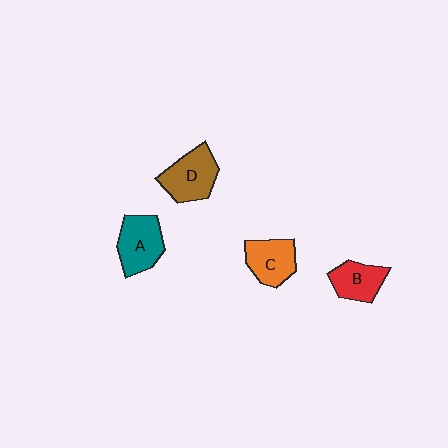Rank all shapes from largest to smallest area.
From largest to smallest: D (brown), A (teal), C (orange), B (red).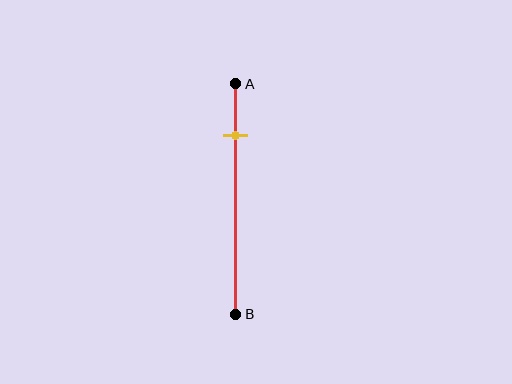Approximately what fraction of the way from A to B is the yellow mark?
The yellow mark is approximately 20% of the way from A to B.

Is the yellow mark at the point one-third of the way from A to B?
No, the mark is at about 20% from A, not at the 33% one-third point.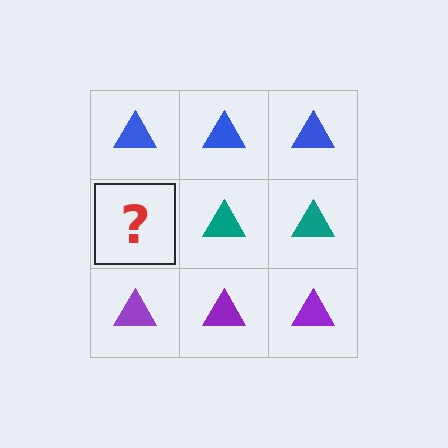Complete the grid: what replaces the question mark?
The question mark should be replaced with a teal triangle.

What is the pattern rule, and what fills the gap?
The rule is that each row has a consistent color. The gap should be filled with a teal triangle.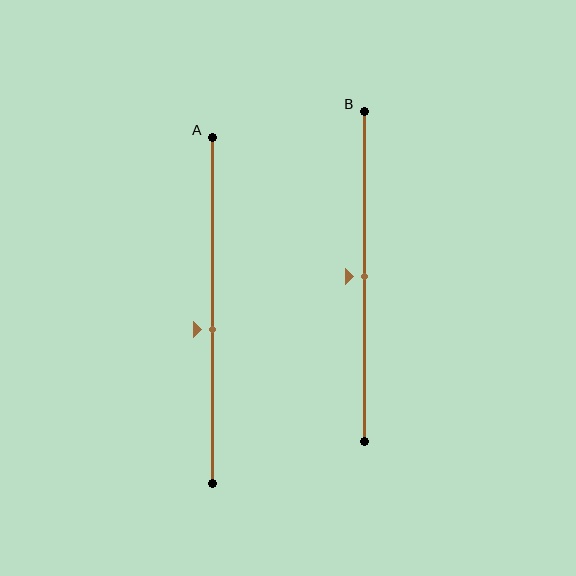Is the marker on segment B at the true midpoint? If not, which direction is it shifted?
Yes, the marker on segment B is at the true midpoint.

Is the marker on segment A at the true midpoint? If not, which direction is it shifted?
No, the marker on segment A is shifted downward by about 6% of the segment length.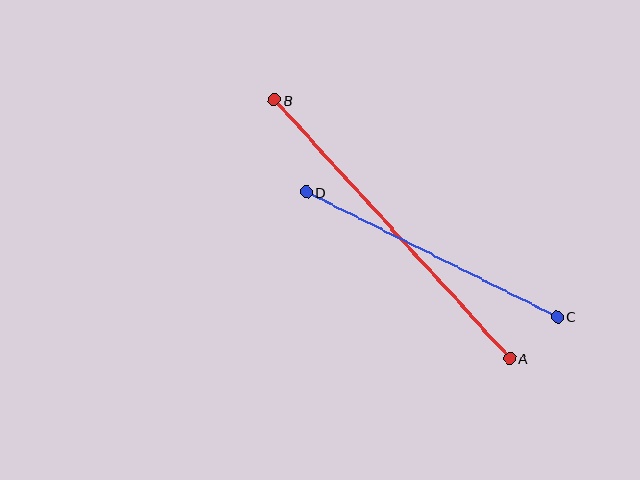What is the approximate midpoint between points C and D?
The midpoint is at approximately (432, 254) pixels.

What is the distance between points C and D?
The distance is approximately 280 pixels.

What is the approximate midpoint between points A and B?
The midpoint is at approximately (392, 229) pixels.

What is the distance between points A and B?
The distance is approximately 349 pixels.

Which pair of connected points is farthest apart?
Points A and B are farthest apart.